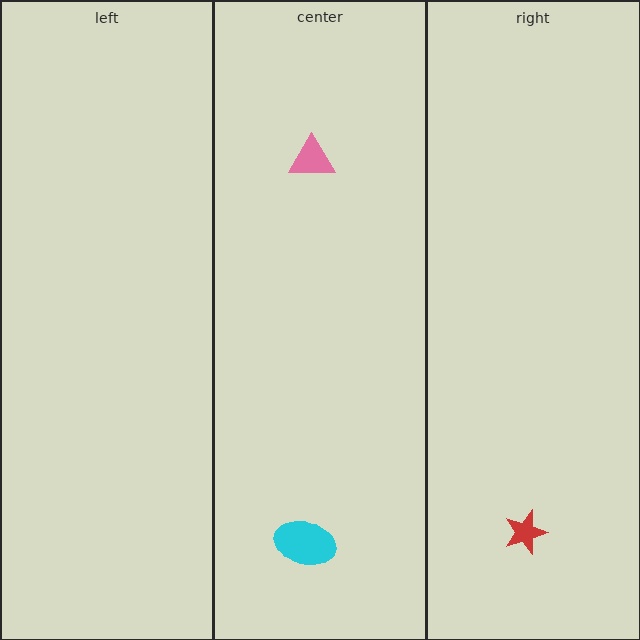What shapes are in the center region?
The cyan ellipse, the pink triangle.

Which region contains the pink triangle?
The center region.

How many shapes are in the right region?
1.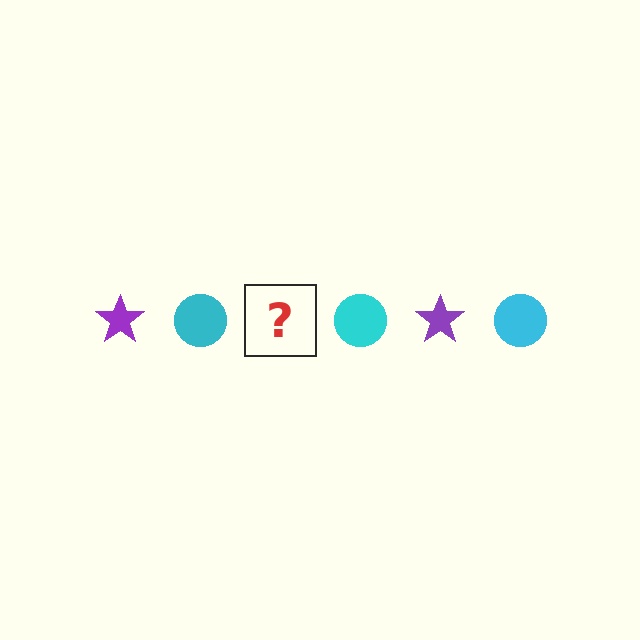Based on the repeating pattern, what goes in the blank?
The blank should be a purple star.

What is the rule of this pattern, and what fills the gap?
The rule is that the pattern alternates between purple star and cyan circle. The gap should be filled with a purple star.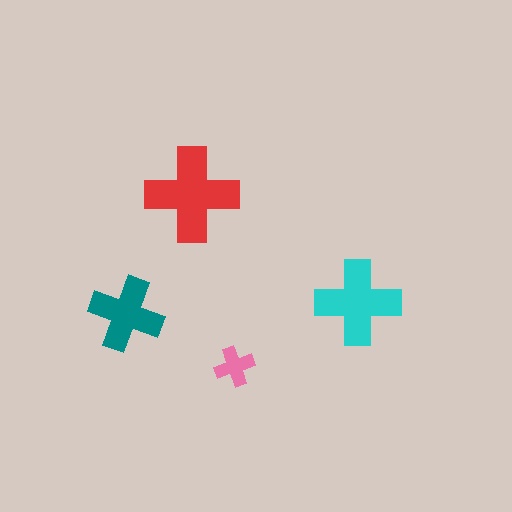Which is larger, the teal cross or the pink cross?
The teal one.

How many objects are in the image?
There are 4 objects in the image.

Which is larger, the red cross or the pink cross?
The red one.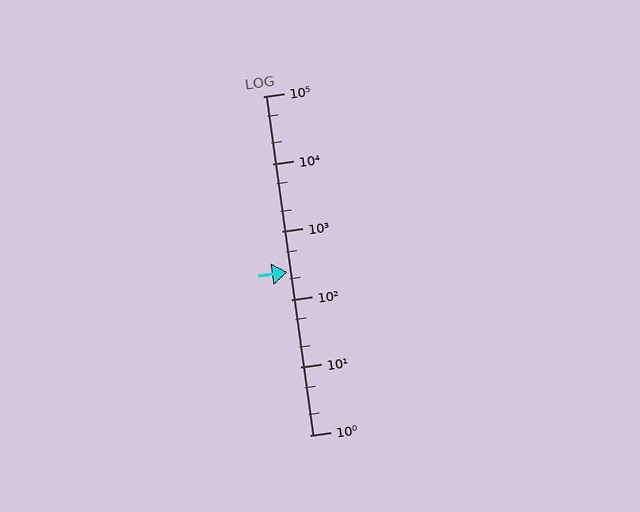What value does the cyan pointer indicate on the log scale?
The pointer indicates approximately 250.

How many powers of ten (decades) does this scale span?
The scale spans 5 decades, from 1 to 100000.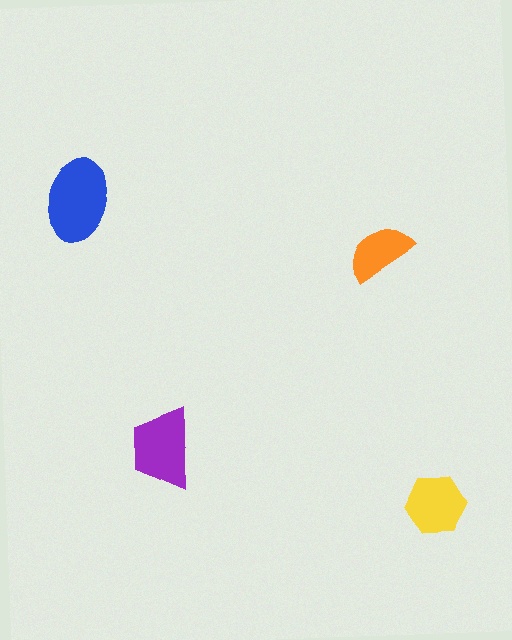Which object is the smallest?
The orange semicircle.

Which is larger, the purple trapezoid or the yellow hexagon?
The purple trapezoid.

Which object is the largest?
The blue ellipse.